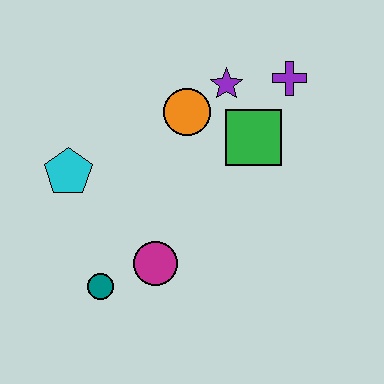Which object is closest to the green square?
The purple star is closest to the green square.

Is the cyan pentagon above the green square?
No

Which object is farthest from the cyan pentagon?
The purple cross is farthest from the cyan pentagon.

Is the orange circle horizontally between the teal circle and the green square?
Yes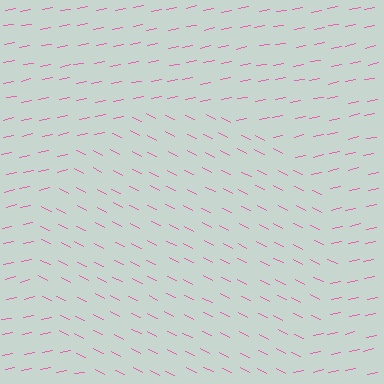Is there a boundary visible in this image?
Yes, there is a texture boundary formed by a change in line orientation.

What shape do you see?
I see a circle.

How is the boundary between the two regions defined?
The boundary is defined purely by a change in line orientation (approximately 38 degrees difference). All lines are the same color and thickness.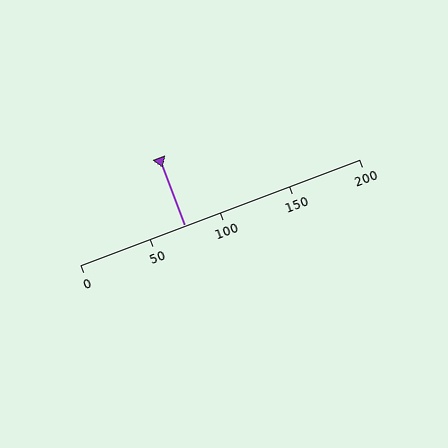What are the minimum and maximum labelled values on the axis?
The axis runs from 0 to 200.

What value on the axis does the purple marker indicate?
The marker indicates approximately 75.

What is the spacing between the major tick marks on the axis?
The major ticks are spaced 50 apart.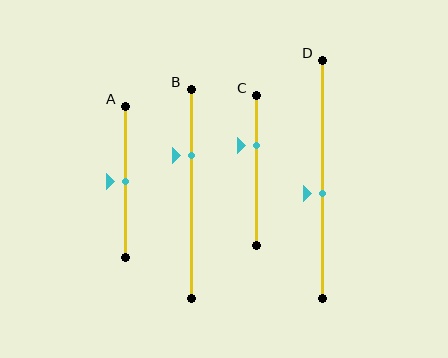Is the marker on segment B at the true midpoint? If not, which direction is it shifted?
No, the marker on segment B is shifted upward by about 18% of the segment length.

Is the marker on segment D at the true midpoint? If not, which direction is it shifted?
No, the marker on segment D is shifted downward by about 6% of the segment length.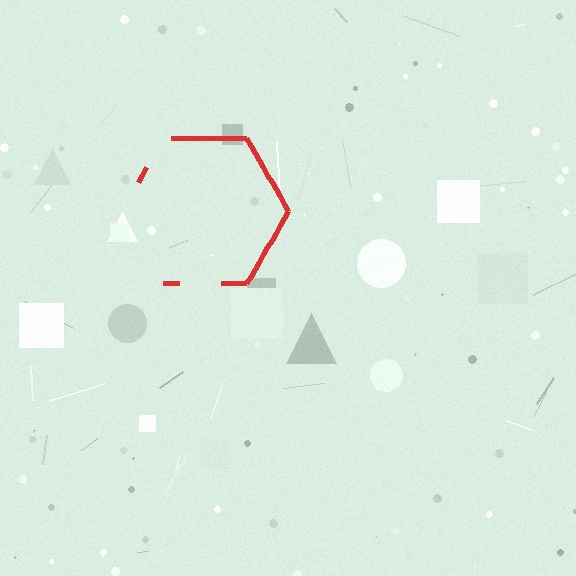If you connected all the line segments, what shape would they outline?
They would outline a hexagon.